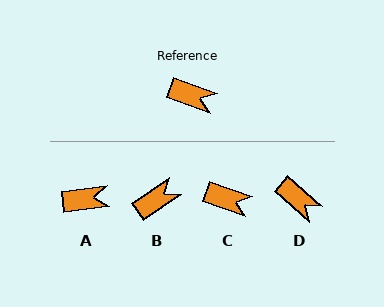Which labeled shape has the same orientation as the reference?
C.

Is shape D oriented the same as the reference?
No, it is off by about 22 degrees.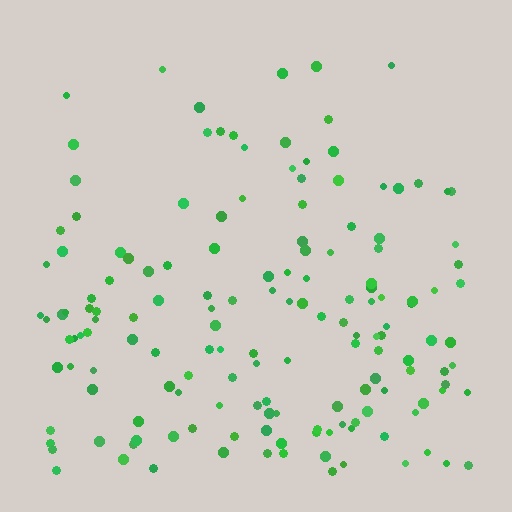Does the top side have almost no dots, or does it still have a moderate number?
Still a moderate number, just noticeably fewer than the bottom.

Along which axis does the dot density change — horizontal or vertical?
Vertical.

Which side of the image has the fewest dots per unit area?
The top.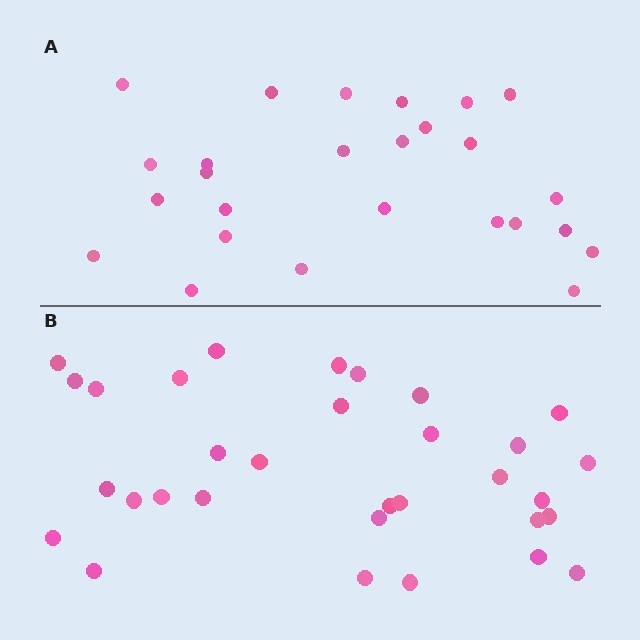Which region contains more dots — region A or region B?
Region B (the bottom region) has more dots.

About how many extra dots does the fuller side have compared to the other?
Region B has about 6 more dots than region A.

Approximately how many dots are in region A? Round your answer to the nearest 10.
About 30 dots. (The exact count is 26, which rounds to 30.)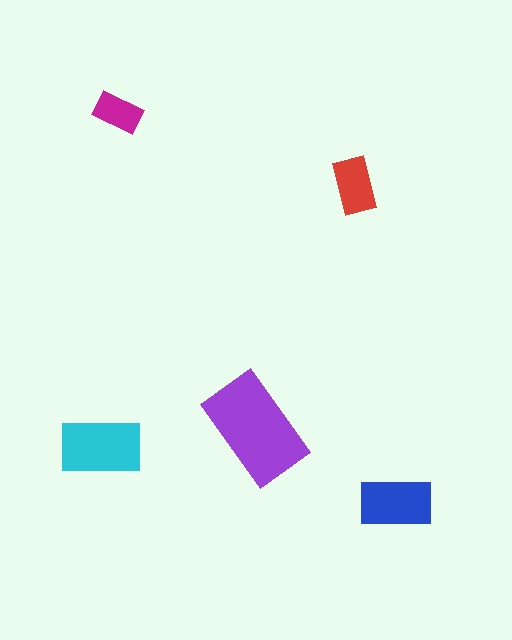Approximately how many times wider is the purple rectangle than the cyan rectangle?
About 1.5 times wider.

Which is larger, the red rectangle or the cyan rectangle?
The cyan one.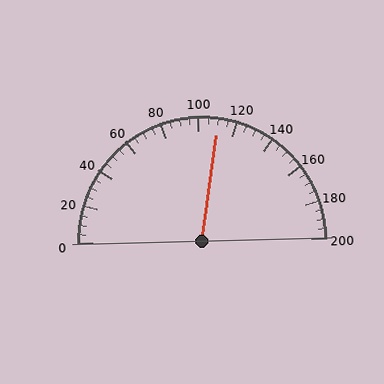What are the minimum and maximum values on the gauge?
The gauge ranges from 0 to 200.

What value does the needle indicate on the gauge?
The needle indicates approximately 110.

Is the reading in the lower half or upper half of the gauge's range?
The reading is in the upper half of the range (0 to 200).